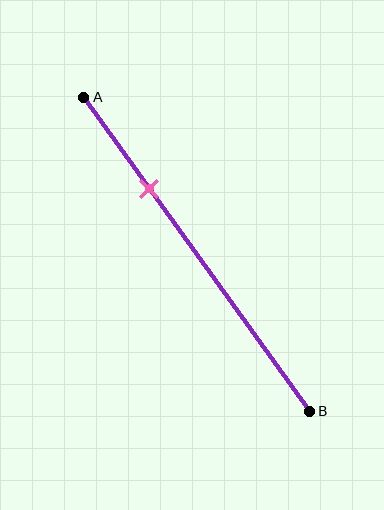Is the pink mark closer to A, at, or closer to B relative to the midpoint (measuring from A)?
The pink mark is closer to point A than the midpoint of segment AB.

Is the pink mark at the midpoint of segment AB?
No, the mark is at about 30% from A, not at the 50% midpoint.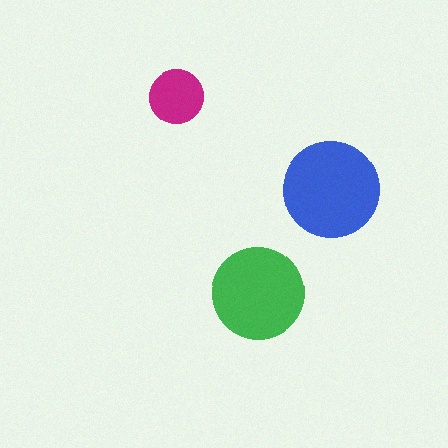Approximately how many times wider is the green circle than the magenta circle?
About 1.5 times wider.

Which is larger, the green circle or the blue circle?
The blue one.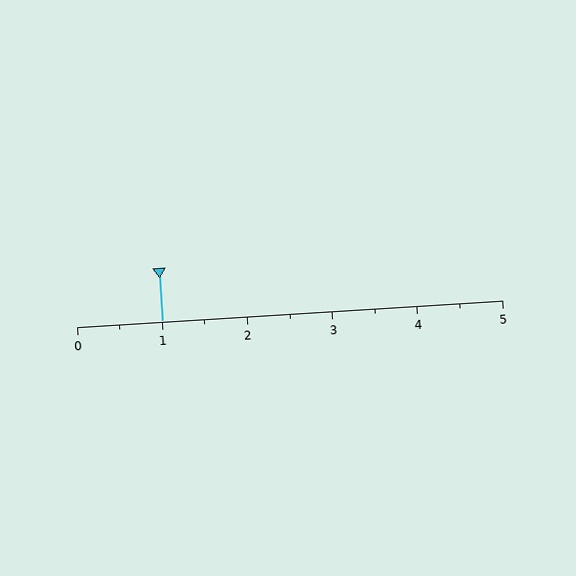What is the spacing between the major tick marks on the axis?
The major ticks are spaced 1 apart.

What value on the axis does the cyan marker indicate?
The marker indicates approximately 1.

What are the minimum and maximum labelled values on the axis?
The axis runs from 0 to 5.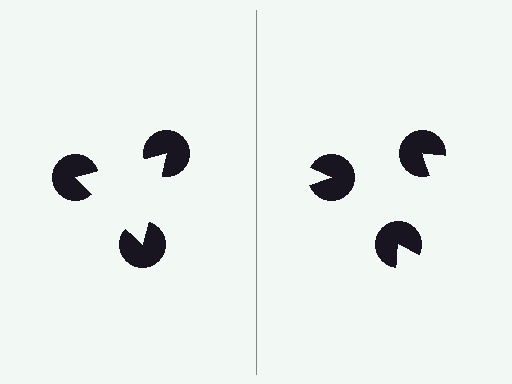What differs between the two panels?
The pac-man discs are positioned identically on both sides; only the wedge orientations differ. On the left they align to a triangle; on the right they are misaligned.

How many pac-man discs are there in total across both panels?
6 — 3 on each side.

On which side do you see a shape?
An illusory triangle appears on the left side. On the right side the wedge cuts are rotated, so no coherent shape forms.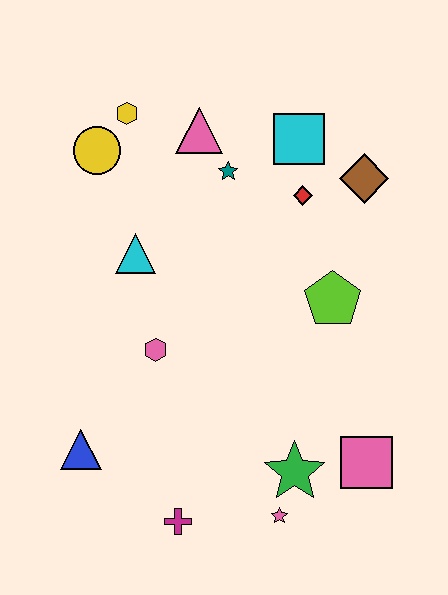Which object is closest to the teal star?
The pink triangle is closest to the teal star.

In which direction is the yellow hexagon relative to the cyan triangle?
The yellow hexagon is above the cyan triangle.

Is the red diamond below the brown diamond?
Yes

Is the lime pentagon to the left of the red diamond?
No